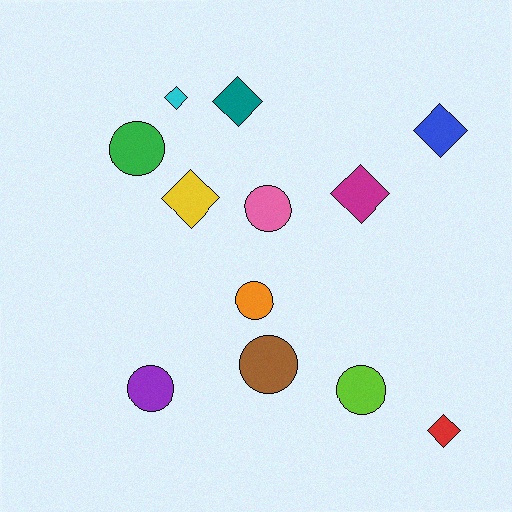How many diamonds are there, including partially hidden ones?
There are 6 diamonds.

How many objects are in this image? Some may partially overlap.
There are 12 objects.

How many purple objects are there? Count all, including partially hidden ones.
There is 1 purple object.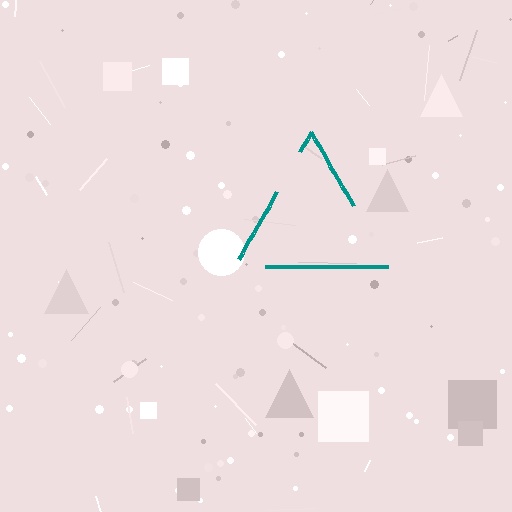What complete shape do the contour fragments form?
The contour fragments form a triangle.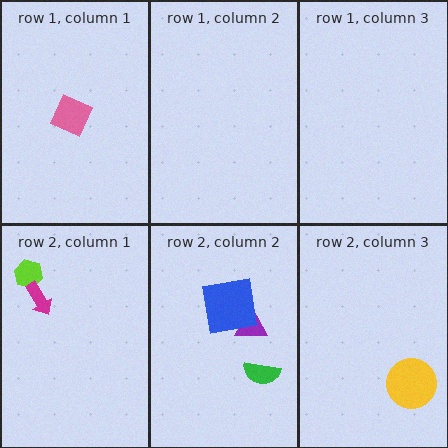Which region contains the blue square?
The row 2, column 2 region.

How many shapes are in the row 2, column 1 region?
2.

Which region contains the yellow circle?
The row 2, column 3 region.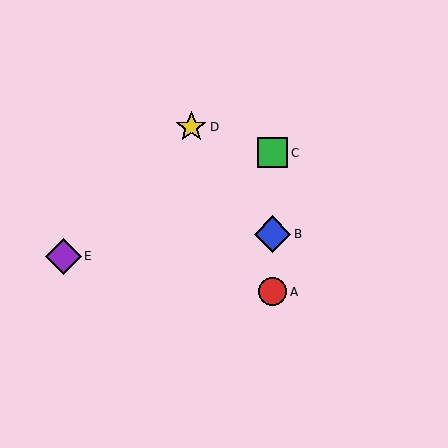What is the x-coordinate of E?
Object E is at x≈63.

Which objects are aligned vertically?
Objects A, B, C are aligned vertically.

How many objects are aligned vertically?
3 objects (A, B, C) are aligned vertically.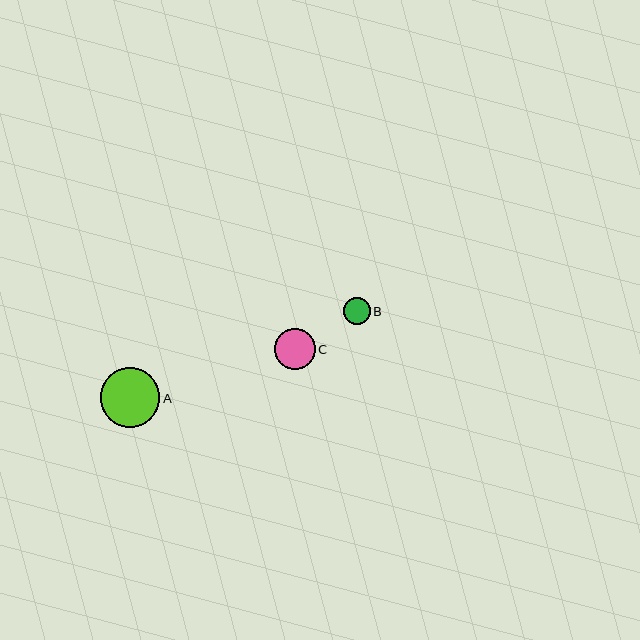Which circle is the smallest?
Circle B is the smallest with a size of approximately 27 pixels.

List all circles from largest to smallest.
From largest to smallest: A, C, B.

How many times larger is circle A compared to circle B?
Circle A is approximately 2.2 times the size of circle B.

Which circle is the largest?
Circle A is the largest with a size of approximately 60 pixels.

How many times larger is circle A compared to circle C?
Circle A is approximately 1.5 times the size of circle C.